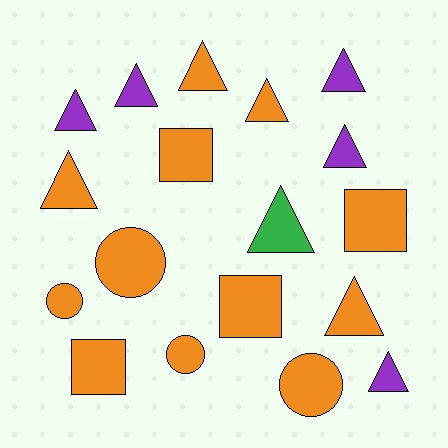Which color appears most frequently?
Orange, with 12 objects.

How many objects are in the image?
There are 18 objects.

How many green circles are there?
There are no green circles.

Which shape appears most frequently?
Triangle, with 10 objects.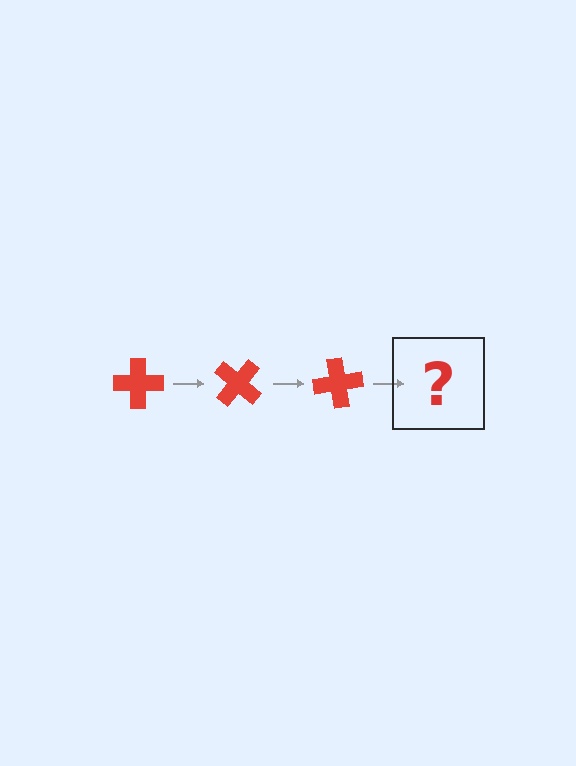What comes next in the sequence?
The next element should be a red cross rotated 120 degrees.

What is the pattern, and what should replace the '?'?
The pattern is that the cross rotates 40 degrees each step. The '?' should be a red cross rotated 120 degrees.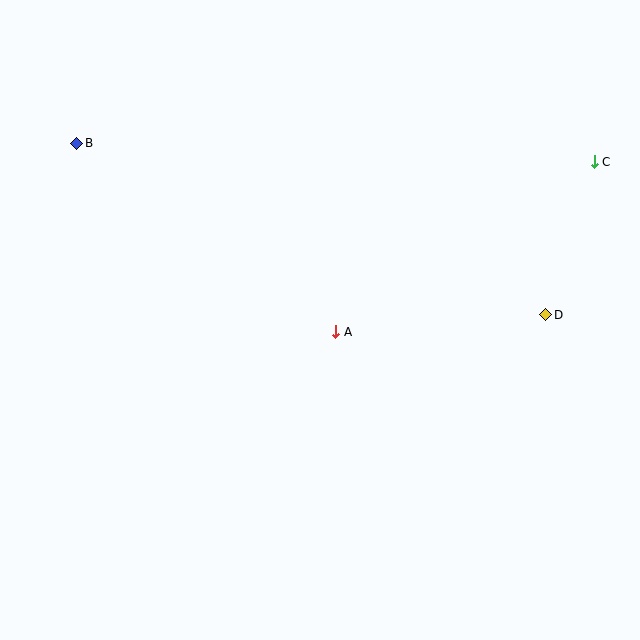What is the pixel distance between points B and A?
The distance between B and A is 320 pixels.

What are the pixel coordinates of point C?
Point C is at (594, 162).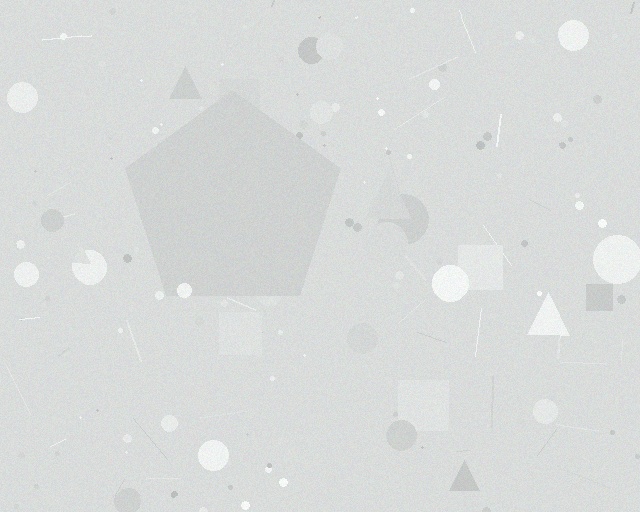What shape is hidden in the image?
A pentagon is hidden in the image.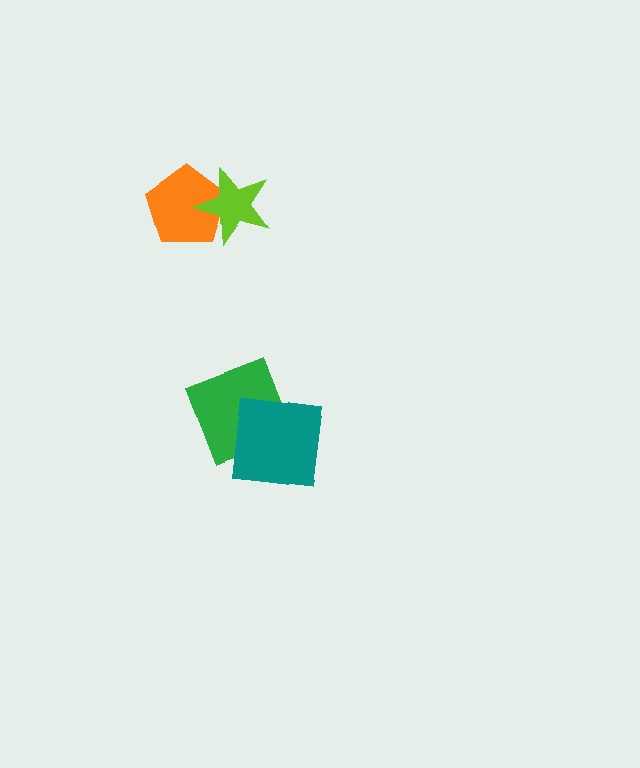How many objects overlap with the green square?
1 object overlaps with the green square.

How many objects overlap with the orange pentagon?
1 object overlaps with the orange pentagon.